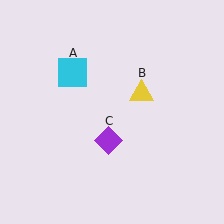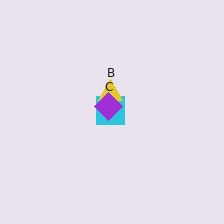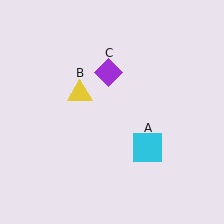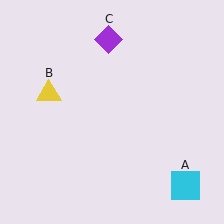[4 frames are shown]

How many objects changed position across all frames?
3 objects changed position: cyan square (object A), yellow triangle (object B), purple diamond (object C).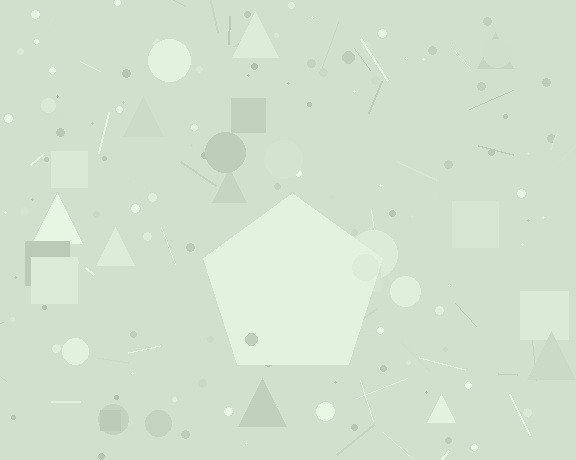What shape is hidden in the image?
A pentagon is hidden in the image.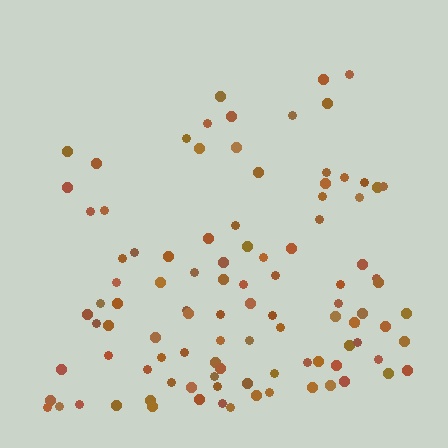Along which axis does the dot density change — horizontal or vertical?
Vertical.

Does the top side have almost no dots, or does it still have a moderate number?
Still a moderate number, just noticeably fewer than the bottom.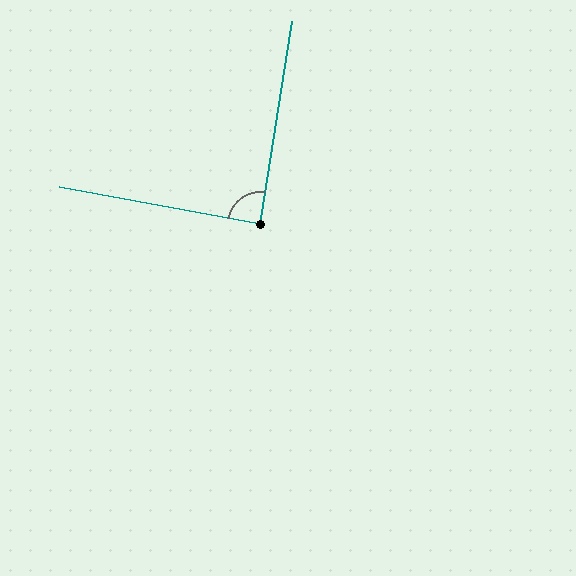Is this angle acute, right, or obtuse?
It is approximately a right angle.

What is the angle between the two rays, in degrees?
Approximately 88 degrees.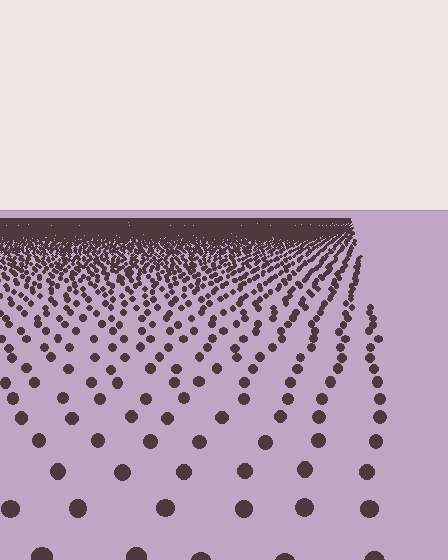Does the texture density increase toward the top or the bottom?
Density increases toward the top.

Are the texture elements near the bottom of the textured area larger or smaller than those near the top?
Larger. Near the bottom, elements are closer to the viewer and appear at a bigger on-screen size.